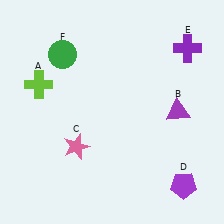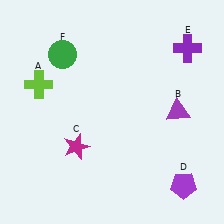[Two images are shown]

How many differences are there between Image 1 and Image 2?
There is 1 difference between the two images.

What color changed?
The star (C) changed from pink in Image 1 to magenta in Image 2.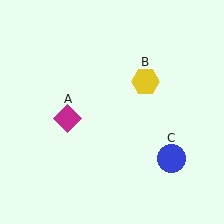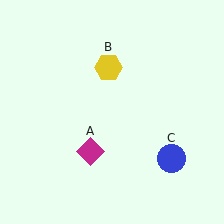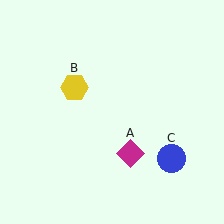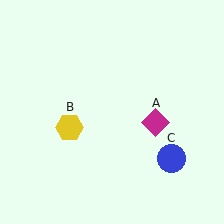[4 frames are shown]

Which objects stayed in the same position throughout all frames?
Blue circle (object C) remained stationary.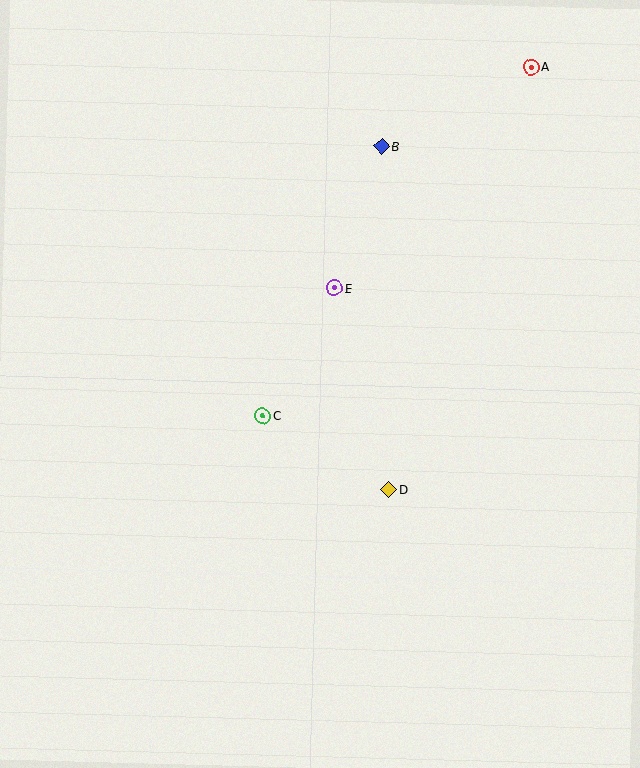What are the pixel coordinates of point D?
Point D is at (389, 490).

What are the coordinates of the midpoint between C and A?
The midpoint between C and A is at (397, 241).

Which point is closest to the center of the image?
Point C at (263, 416) is closest to the center.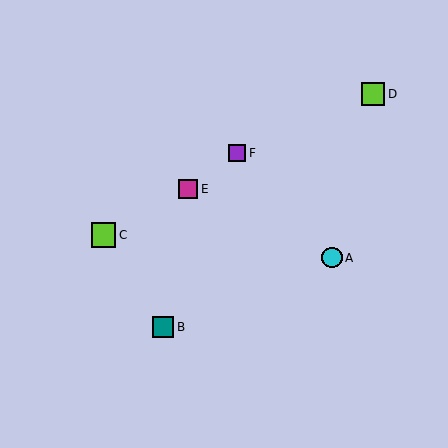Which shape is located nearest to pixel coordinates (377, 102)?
The lime square (labeled D) at (373, 94) is nearest to that location.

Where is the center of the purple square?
The center of the purple square is at (237, 153).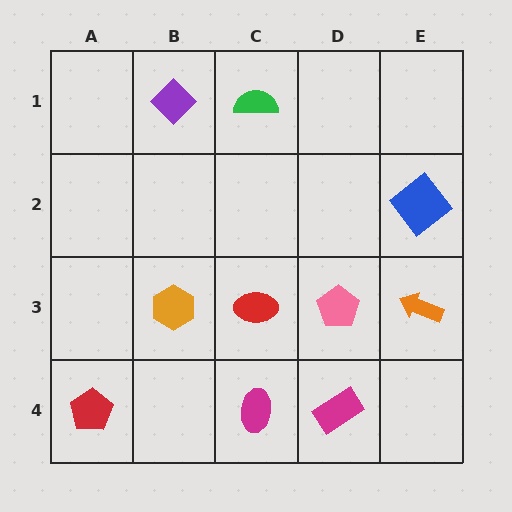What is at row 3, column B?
An orange hexagon.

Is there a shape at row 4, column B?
No, that cell is empty.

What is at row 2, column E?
A blue diamond.